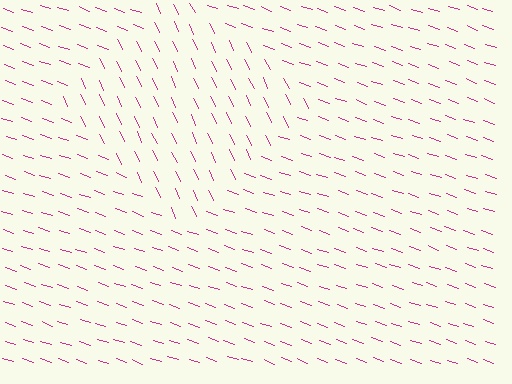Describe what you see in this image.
The image is filled with small magenta line segments. A diamond region in the image has lines oriented differently from the surrounding lines, creating a visible texture boundary.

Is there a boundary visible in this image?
Yes, there is a texture boundary formed by a change in line orientation.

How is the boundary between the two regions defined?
The boundary is defined purely by a change in line orientation (approximately 45 degrees difference). All lines are the same color and thickness.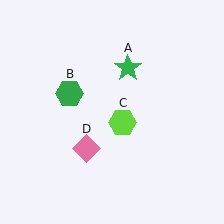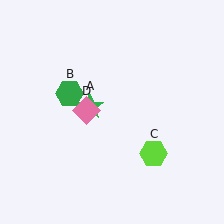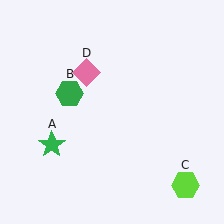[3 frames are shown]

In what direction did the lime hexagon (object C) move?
The lime hexagon (object C) moved down and to the right.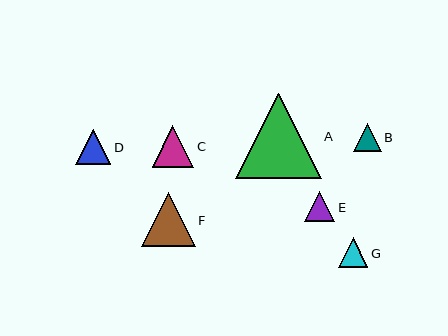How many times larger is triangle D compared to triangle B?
Triangle D is approximately 1.3 times the size of triangle B.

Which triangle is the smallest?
Triangle B is the smallest with a size of approximately 28 pixels.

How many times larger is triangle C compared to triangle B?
Triangle C is approximately 1.5 times the size of triangle B.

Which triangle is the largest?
Triangle A is the largest with a size of approximately 86 pixels.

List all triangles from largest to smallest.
From largest to smallest: A, F, C, D, E, G, B.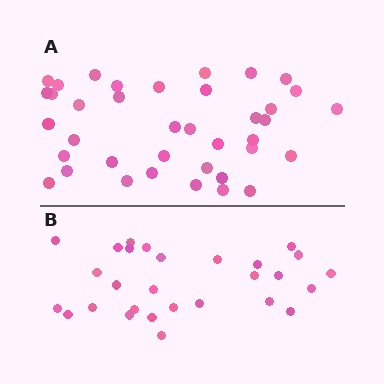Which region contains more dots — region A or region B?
Region A (the top region) has more dots.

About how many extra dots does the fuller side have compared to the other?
Region A has roughly 10 or so more dots than region B.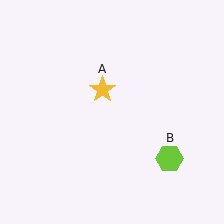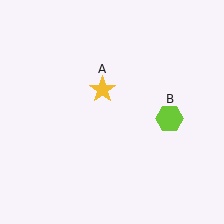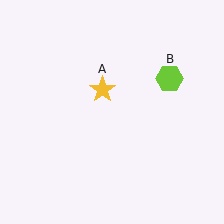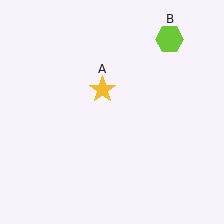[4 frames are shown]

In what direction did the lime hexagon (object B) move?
The lime hexagon (object B) moved up.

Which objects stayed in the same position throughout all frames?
Yellow star (object A) remained stationary.